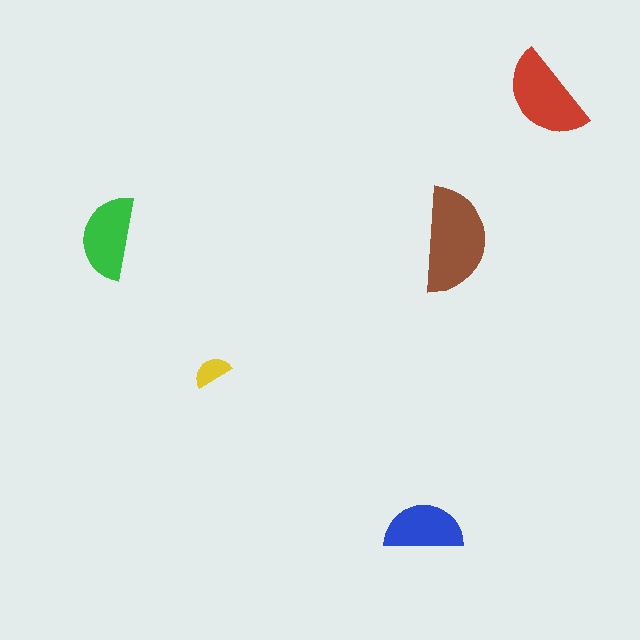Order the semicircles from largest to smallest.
the brown one, the red one, the green one, the blue one, the yellow one.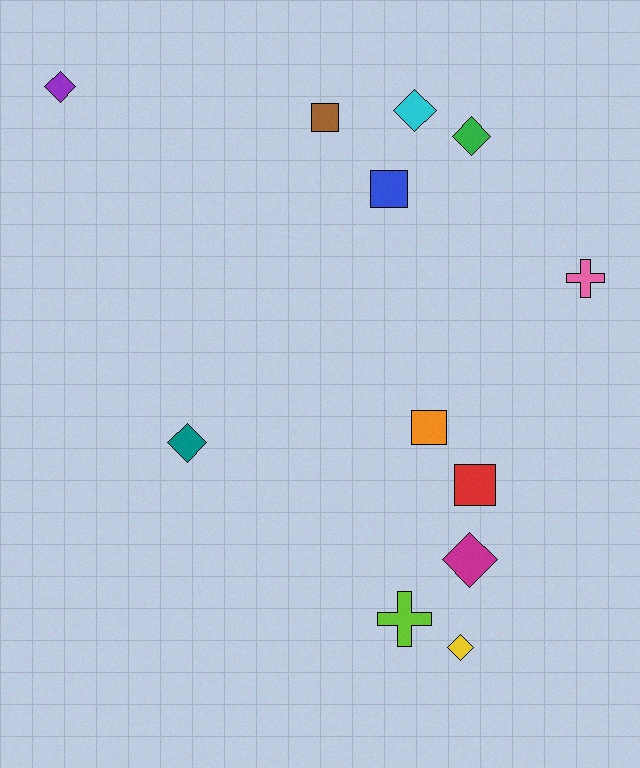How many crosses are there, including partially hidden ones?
There are 2 crosses.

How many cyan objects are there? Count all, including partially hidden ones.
There is 1 cyan object.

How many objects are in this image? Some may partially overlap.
There are 12 objects.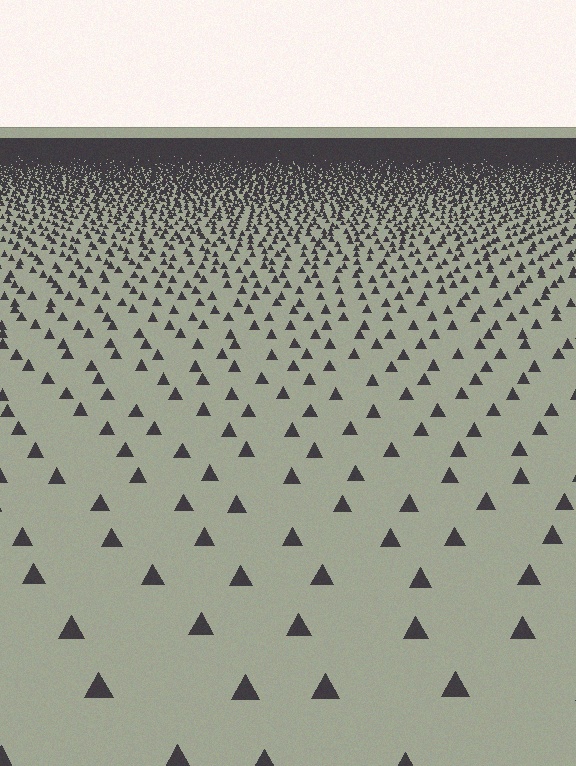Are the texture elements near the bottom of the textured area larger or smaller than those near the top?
Larger. Near the bottom, elements are closer to the viewer and appear at a bigger on-screen size.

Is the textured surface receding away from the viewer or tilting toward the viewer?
The surface is receding away from the viewer. Texture elements get smaller and denser toward the top.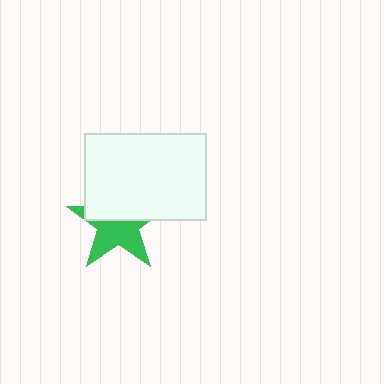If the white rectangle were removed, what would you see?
You would see the complete green star.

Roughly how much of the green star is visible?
About half of it is visible (roughly 51%).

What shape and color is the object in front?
The object in front is a white rectangle.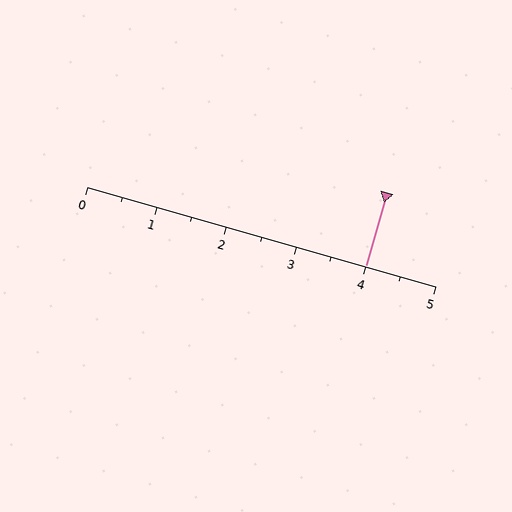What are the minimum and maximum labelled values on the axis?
The axis runs from 0 to 5.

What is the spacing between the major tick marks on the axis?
The major ticks are spaced 1 apart.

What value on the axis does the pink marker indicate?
The marker indicates approximately 4.